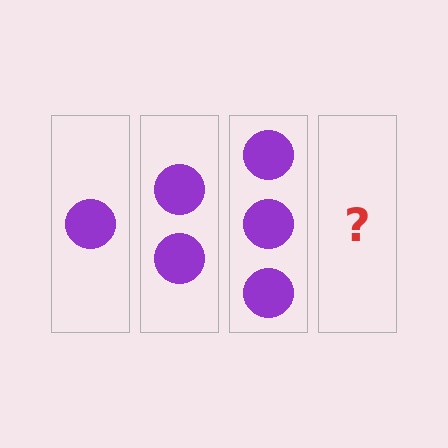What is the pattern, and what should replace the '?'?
The pattern is that each step adds one more circle. The '?' should be 4 circles.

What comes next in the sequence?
The next element should be 4 circles.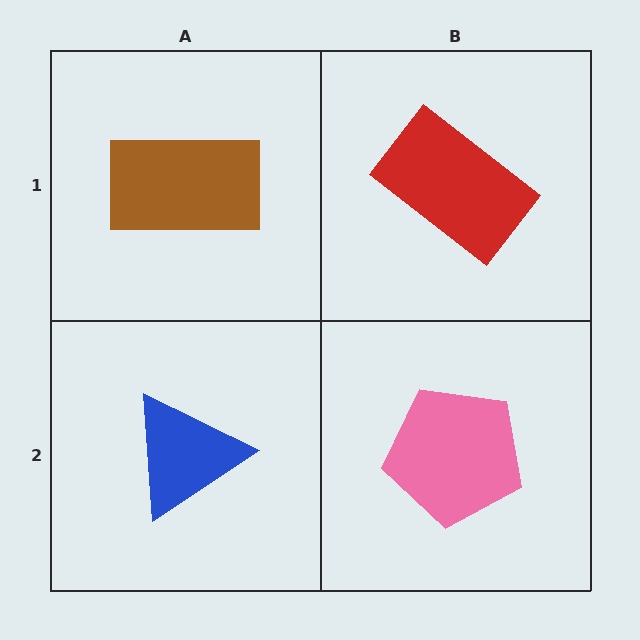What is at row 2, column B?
A pink pentagon.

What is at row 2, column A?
A blue triangle.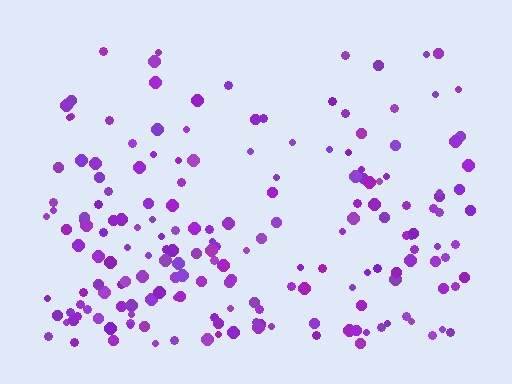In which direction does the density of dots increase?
From top to bottom, with the bottom side densest.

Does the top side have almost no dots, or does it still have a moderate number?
Still a moderate number, just noticeably fewer than the bottom.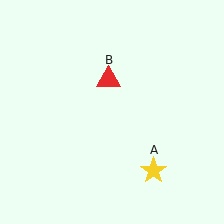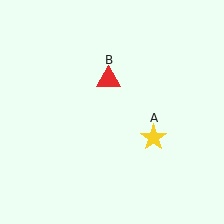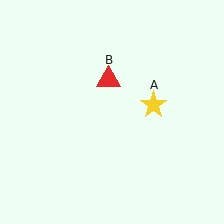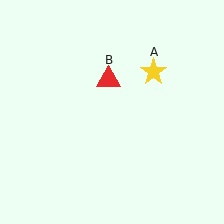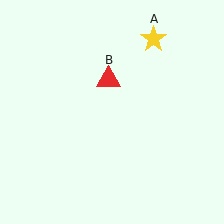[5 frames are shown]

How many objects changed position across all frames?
1 object changed position: yellow star (object A).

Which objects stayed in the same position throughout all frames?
Red triangle (object B) remained stationary.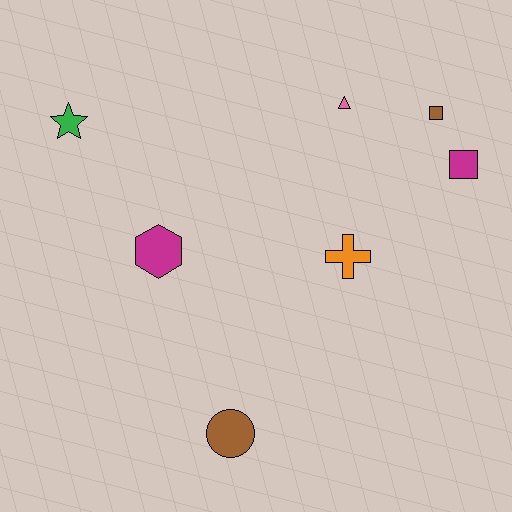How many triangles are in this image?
There is 1 triangle.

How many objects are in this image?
There are 7 objects.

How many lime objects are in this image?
There are no lime objects.